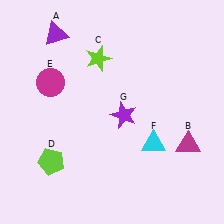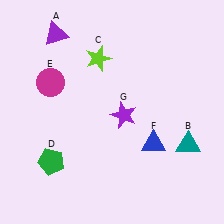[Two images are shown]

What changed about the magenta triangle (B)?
In Image 1, B is magenta. In Image 2, it changed to teal.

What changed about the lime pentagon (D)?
In Image 1, D is lime. In Image 2, it changed to green.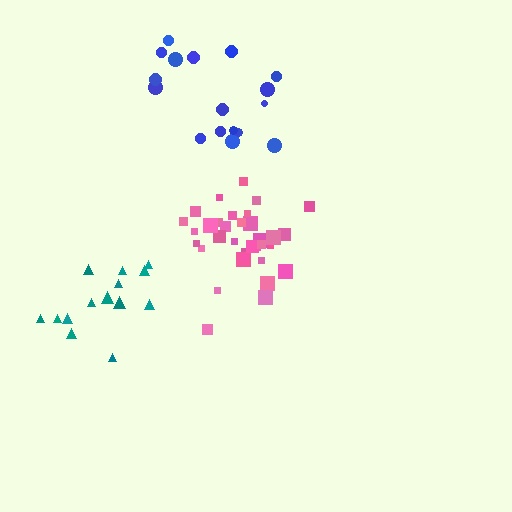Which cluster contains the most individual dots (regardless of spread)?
Pink (34).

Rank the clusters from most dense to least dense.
pink, teal, blue.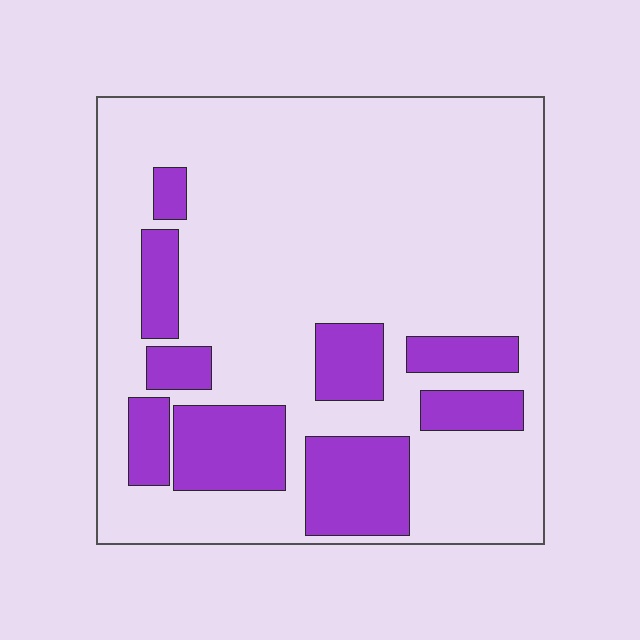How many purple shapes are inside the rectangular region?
9.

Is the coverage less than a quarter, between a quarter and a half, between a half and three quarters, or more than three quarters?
Less than a quarter.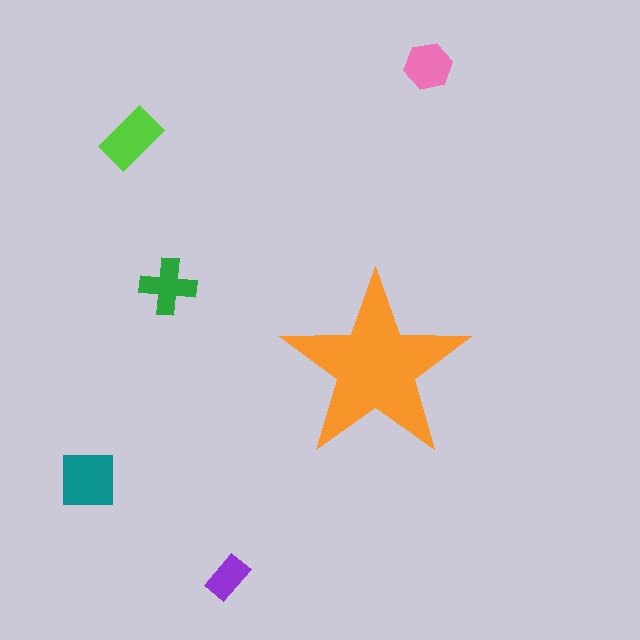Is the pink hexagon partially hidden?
No, the pink hexagon is fully visible.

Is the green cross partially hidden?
No, the green cross is fully visible.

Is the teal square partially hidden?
No, the teal square is fully visible.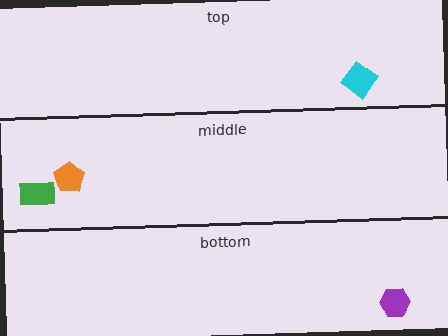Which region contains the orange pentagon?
The middle region.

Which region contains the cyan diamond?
The top region.